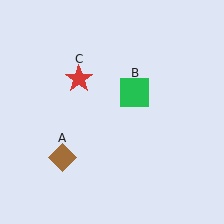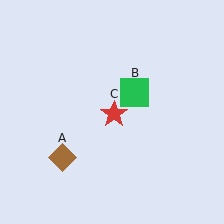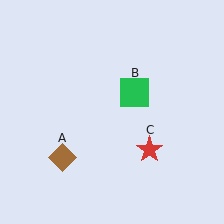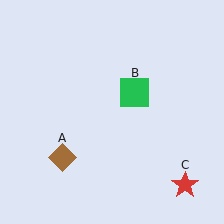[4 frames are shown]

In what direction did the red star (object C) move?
The red star (object C) moved down and to the right.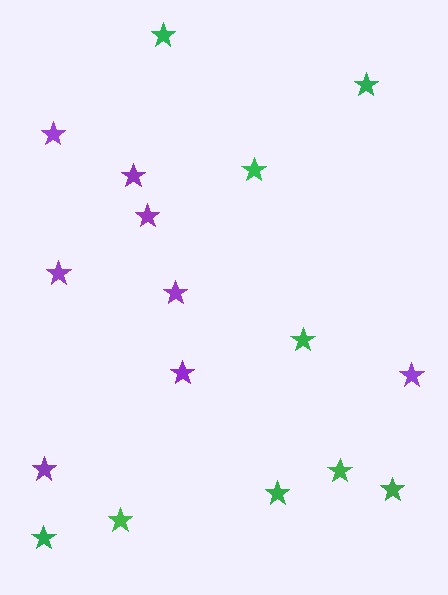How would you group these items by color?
There are 2 groups: one group of green stars (9) and one group of purple stars (8).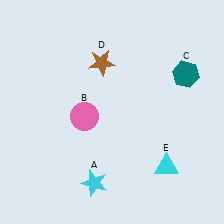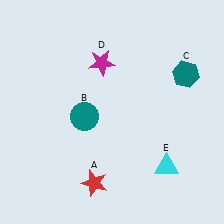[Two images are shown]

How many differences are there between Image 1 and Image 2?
There are 3 differences between the two images.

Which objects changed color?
A changed from cyan to red. B changed from pink to teal. D changed from brown to magenta.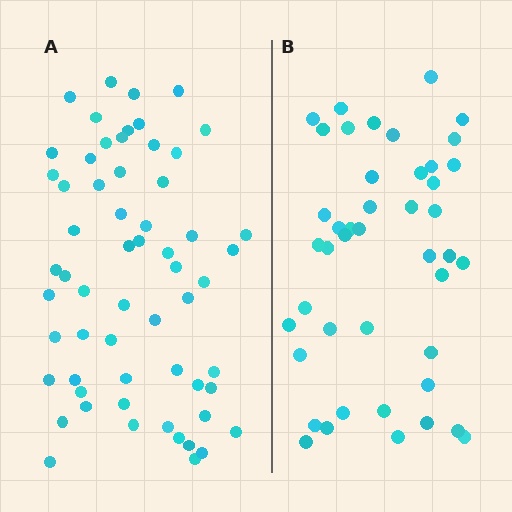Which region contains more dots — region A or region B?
Region A (the left region) has more dots.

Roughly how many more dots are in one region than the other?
Region A has approximately 15 more dots than region B.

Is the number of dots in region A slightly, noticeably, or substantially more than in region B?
Region A has noticeably more, but not dramatically so. The ratio is roughly 1.4 to 1.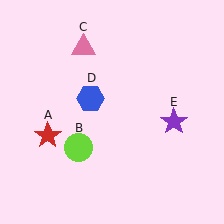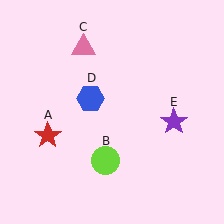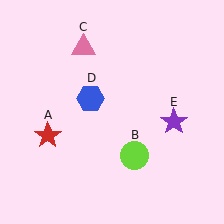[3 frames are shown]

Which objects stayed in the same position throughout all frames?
Red star (object A) and pink triangle (object C) and blue hexagon (object D) and purple star (object E) remained stationary.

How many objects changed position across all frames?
1 object changed position: lime circle (object B).